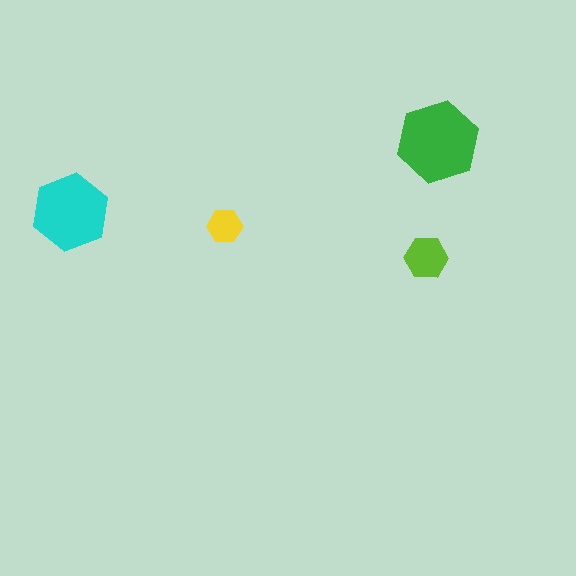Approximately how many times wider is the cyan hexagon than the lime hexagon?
About 2 times wider.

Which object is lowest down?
The lime hexagon is bottommost.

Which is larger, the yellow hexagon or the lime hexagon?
The lime one.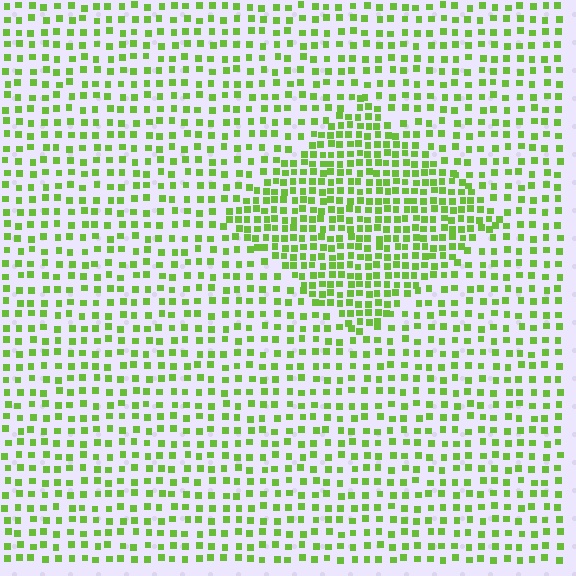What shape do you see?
I see a diamond.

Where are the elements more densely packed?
The elements are more densely packed inside the diamond boundary.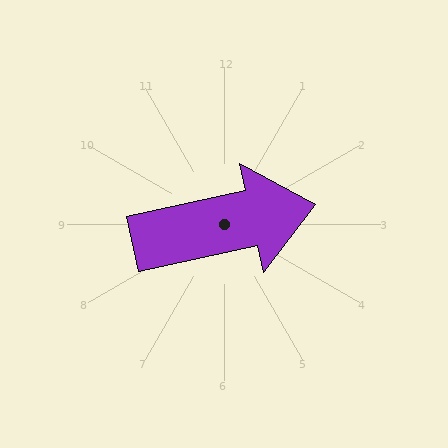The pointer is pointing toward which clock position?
Roughly 3 o'clock.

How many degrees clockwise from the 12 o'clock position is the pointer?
Approximately 78 degrees.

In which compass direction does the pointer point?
East.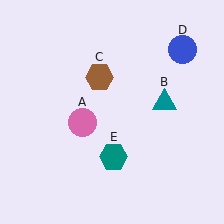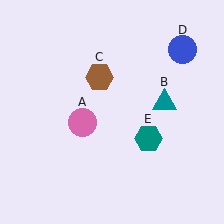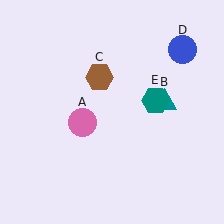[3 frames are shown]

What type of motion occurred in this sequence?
The teal hexagon (object E) rotated counterclockwise around the center of the scene.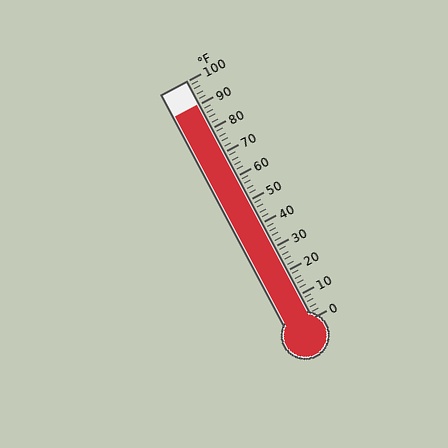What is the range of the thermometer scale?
The thermometer scale ranges from 0°F to 100°F.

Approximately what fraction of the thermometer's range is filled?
The thermometer is filled to approximately 90% of its range.